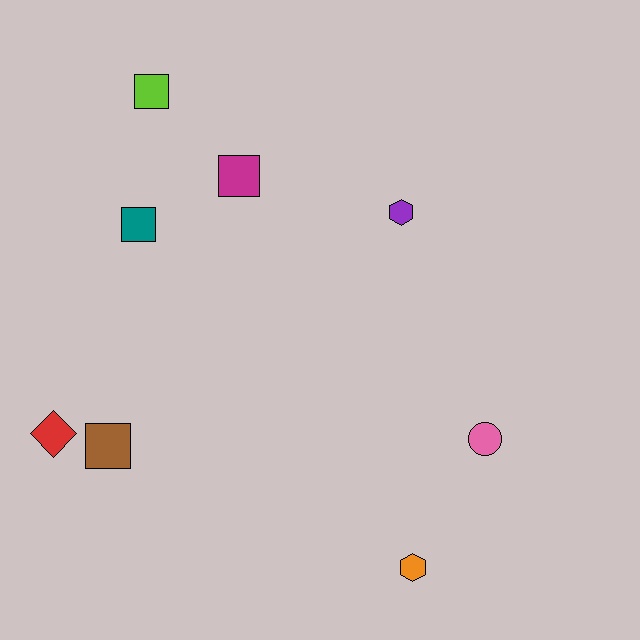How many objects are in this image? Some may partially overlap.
There are 8 objects.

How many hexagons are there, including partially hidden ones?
There are 2 hexagons.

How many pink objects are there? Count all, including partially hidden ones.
There is 1 pink object.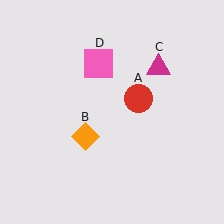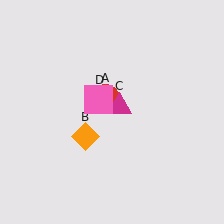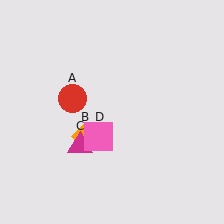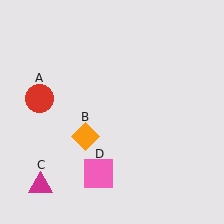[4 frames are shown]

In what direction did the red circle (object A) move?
The red circle (object A) moved left.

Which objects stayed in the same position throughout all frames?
Orange diamond (object B) remained stationary.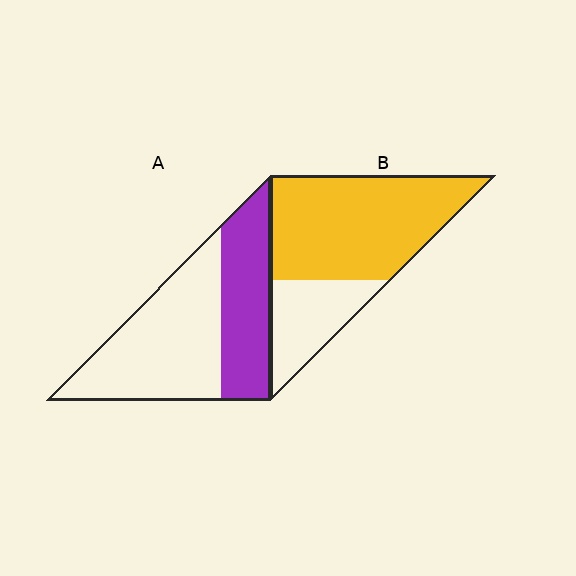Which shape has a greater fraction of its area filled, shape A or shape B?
Shape B.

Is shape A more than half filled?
No.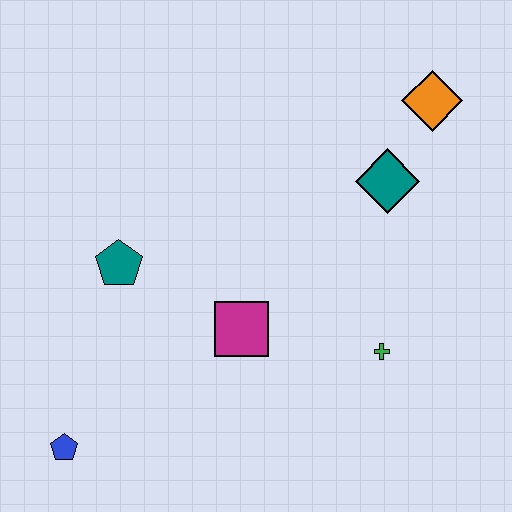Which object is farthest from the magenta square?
The orange diamond is farthest from the magenta square.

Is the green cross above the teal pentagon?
No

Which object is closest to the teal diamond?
The orange diamond is closest to the teal diamond.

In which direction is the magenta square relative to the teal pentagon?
The magenta square is to the right of the teal pentagon.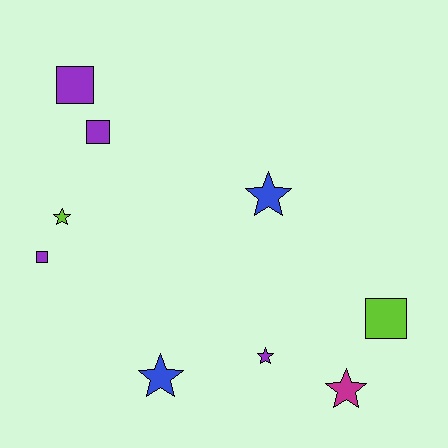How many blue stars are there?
There are 2 blue stars.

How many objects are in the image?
There are 9 objects.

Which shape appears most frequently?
Star, with 5 objects.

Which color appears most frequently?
Purple, with 4 objects.